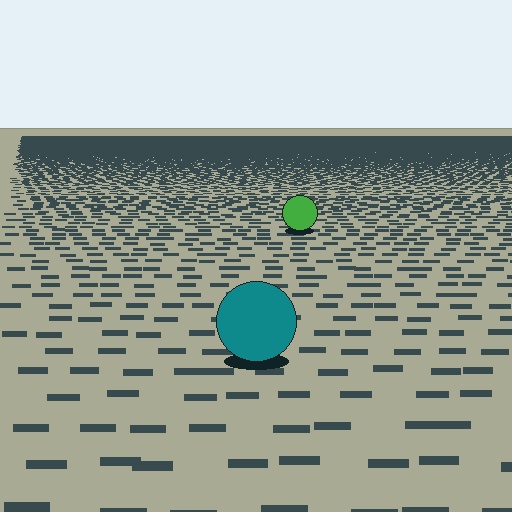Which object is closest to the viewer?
The teal circle is closest. The texture marks near it are larger and more spread out.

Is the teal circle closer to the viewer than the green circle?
Yes. The teal circle is closer — you can tell from the texture gradient: the ground texture is coarser near it.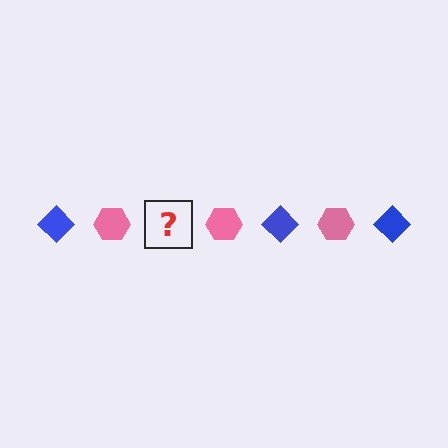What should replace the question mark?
The question mark should be replaced with a blue diamond.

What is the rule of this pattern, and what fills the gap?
The rule is that the pattern alternates between blue diamond and pink hexagon. The gap should be filled with a blue diamond.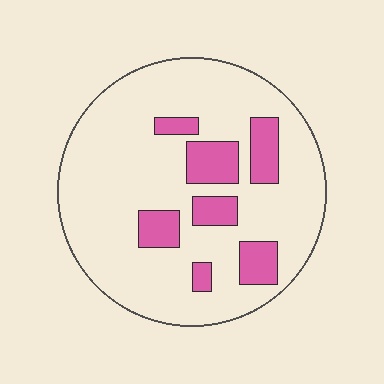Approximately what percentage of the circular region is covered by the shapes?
Approximately 20%.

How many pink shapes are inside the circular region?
7.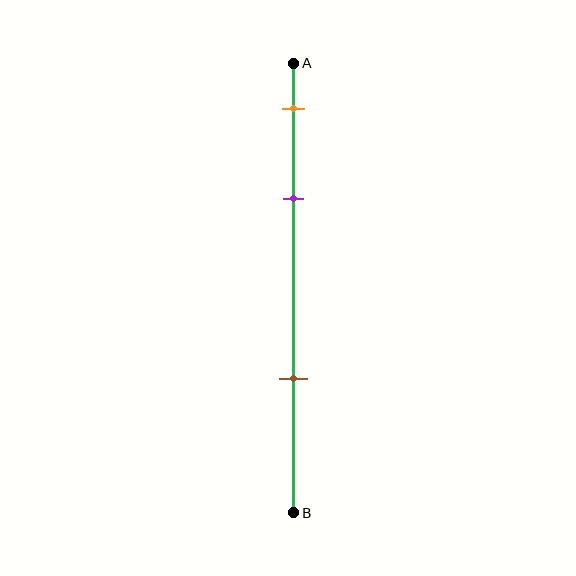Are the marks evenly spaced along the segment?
No, the marks are not evenly spaced.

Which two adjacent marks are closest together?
The orange and purple marks are the closest adjacent pair.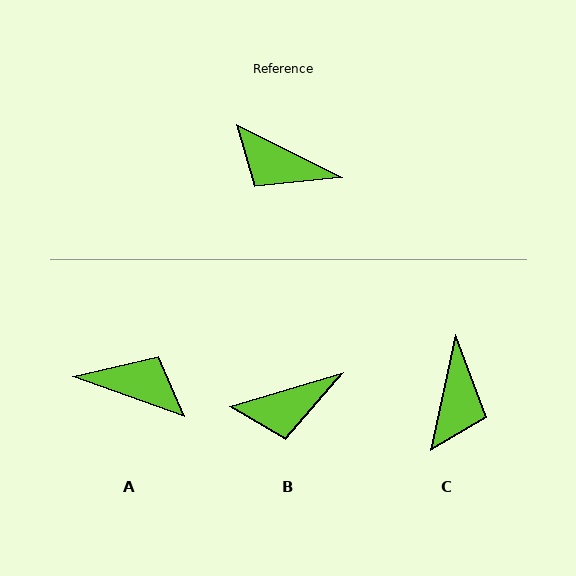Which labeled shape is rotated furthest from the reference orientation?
A, about 173 degrees away.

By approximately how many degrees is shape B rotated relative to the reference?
Approximately 43 degrees counter-clockwise.